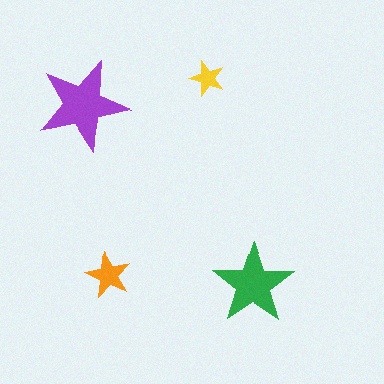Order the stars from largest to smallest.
the purple one, the green one, the orange one, the yellow one.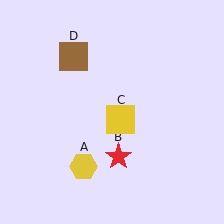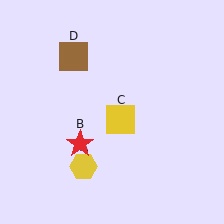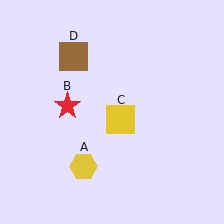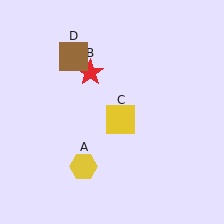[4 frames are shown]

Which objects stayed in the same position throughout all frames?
Yellow hexagon (object A) and yellow square (object C) and brown square (object D) remained stationary.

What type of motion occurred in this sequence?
The red star (object B) rotated clockwise around the center of the scene.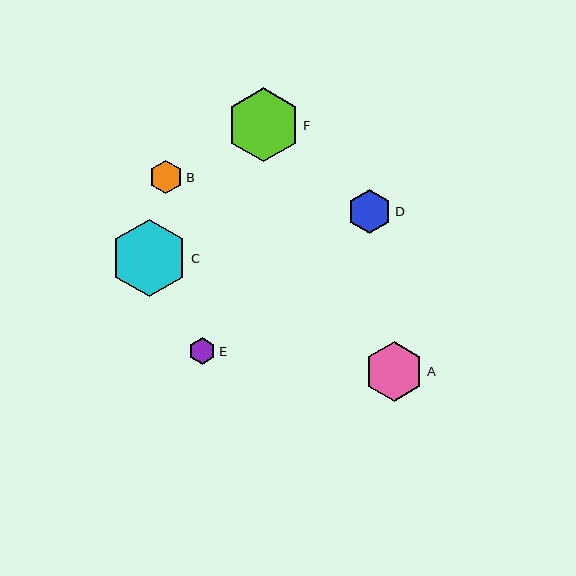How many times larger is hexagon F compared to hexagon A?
Hexagon F is approximately 1.2 times the size of hexagon A.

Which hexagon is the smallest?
Hexagon E is the smallest with a size of approximately 27 pixels.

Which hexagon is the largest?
Hexagon C is the largest with a size of approximately 77 pixels.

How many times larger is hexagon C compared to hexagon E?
Hexagon C is approximately 2.9 times the size of hexagon E.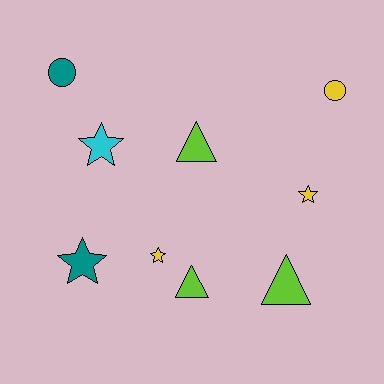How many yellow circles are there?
There is 1 yellow circle.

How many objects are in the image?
There are 9 objects.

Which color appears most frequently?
Yellow, with 3 objects.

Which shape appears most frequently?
Star, with 4 objects.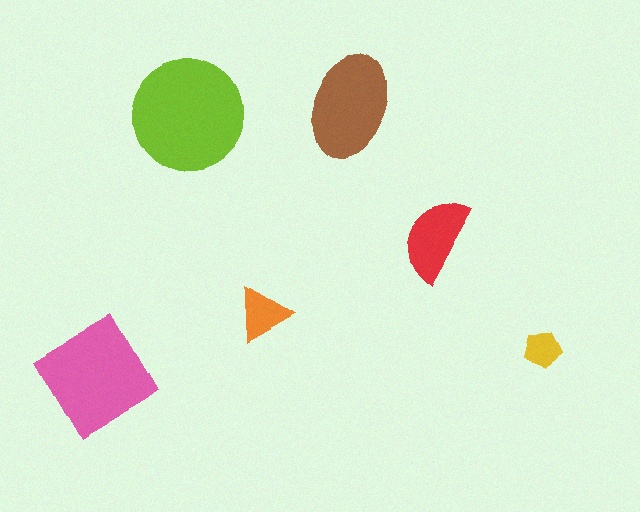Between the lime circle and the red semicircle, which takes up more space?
The lime circle.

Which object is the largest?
The lime circle.